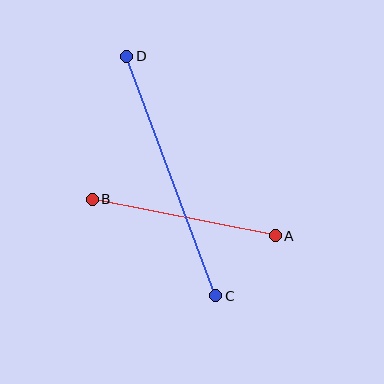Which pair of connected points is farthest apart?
Points C and D are farthest apart.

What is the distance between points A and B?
The distance is approximately 186 pixels.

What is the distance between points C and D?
The distance is approximately 255 pixels.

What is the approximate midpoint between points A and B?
The midpoint is at approximately (184, 217) pixels.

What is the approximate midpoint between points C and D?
The midpoint is at approximately (171, 176) pixels.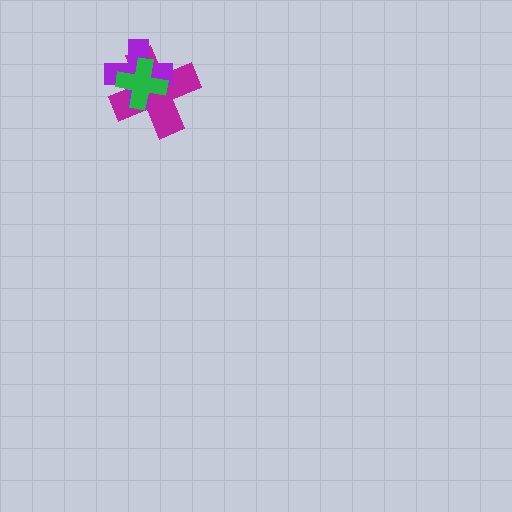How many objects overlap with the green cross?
2 objects overlap with the green cross.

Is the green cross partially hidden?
No, no other shape covers it.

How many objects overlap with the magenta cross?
2 objects overlap with the magenta cross.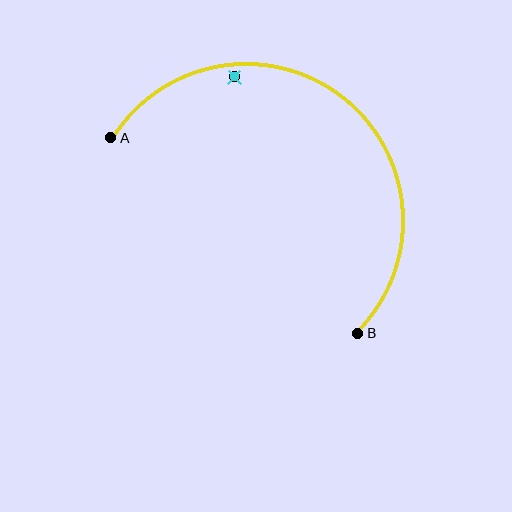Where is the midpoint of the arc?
The arc midpoint is the point on the curve farthest from the straight line joining A and B. It sits above and to the right of that line.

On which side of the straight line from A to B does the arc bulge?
The arc bulges above and to the right of the straight line connecting A and B.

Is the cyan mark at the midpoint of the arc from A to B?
No — the cyan mark does not lie on the arc at all. It sits slightly inside the curve.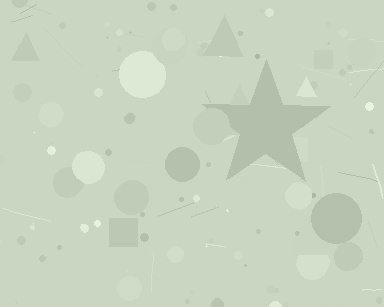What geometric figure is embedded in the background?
A star is embedded in the background.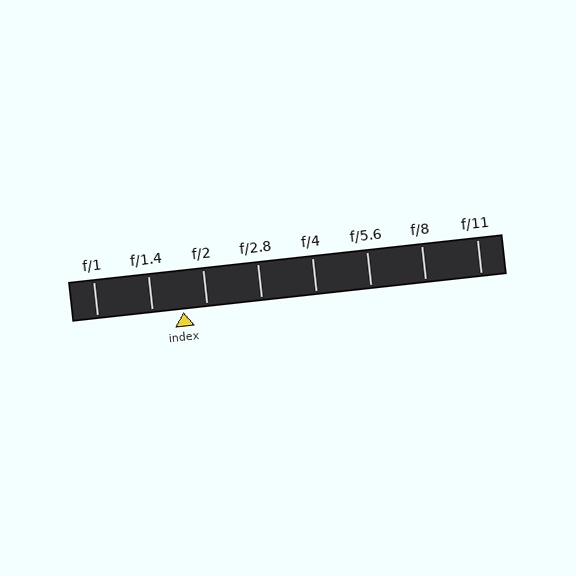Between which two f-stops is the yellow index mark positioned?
The index mark is between f/1.4 and f/2.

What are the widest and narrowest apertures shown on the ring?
The widest aperture shown is f/1 and the narrowest is f/11.